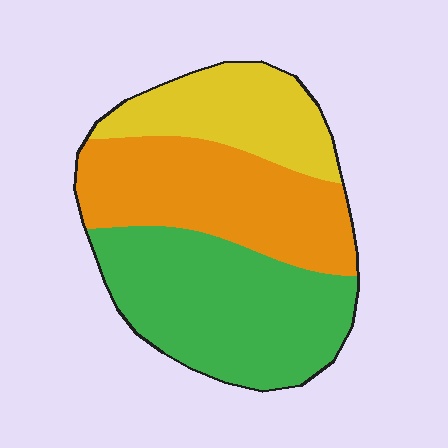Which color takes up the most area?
Green, at roughly 40%.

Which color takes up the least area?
Yellow, at roughly 25%.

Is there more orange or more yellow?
Orange.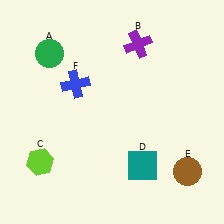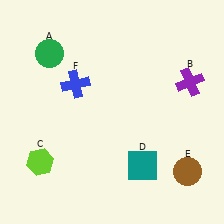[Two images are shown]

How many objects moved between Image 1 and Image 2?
1 object moved between the two images.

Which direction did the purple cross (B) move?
The purple cross (B) moved right.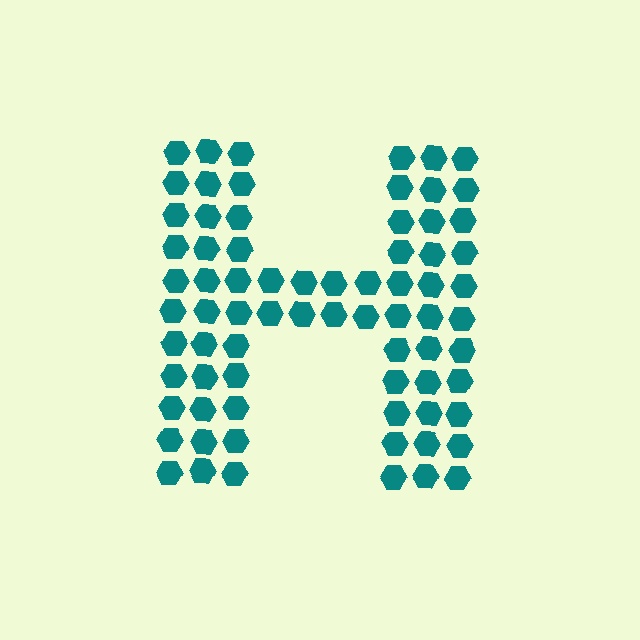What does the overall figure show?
The overall figure shows the letter H.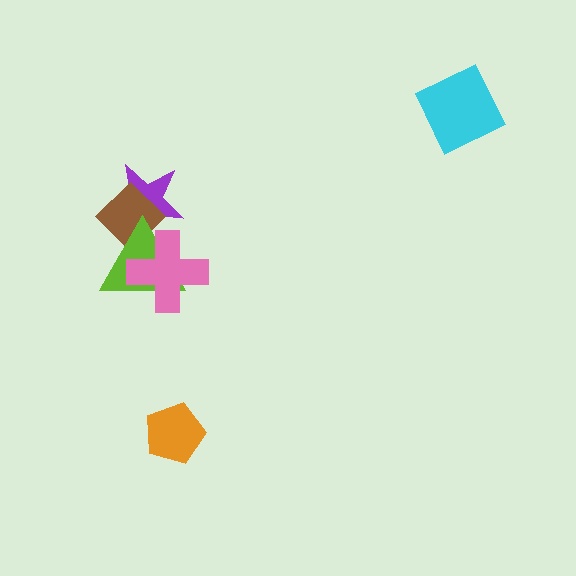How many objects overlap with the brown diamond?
3 objects overlap with the brown diamond.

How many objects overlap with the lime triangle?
3 objects overlap with the lime triangle.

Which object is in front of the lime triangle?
The pink cross is in front of the lime triangle.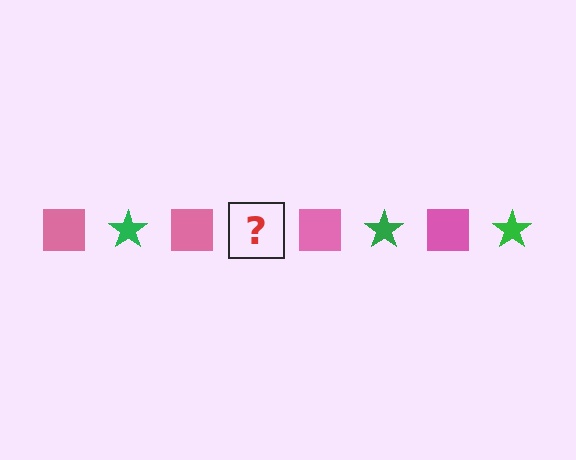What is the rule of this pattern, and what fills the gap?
The rule is that the pattern alternates between pink square and green star. The gap should be filled with a green star.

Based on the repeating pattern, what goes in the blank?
The blank should be a green star.